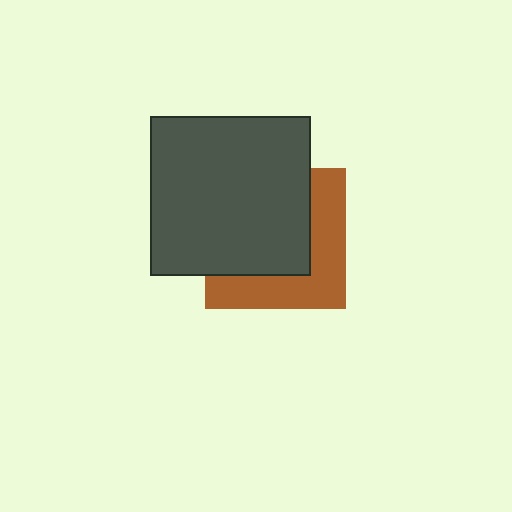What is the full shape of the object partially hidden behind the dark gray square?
The partially hidden object is a brown square.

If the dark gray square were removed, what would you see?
You would see the complete brown square.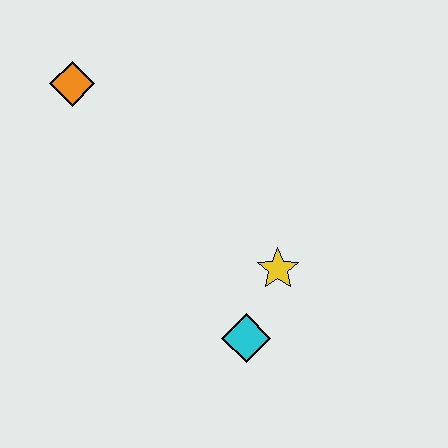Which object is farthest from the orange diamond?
The cyan diamond is farthest from the orange diamond.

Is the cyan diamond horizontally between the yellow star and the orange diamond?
Yes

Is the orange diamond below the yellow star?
No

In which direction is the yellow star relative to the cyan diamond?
The yellow star is above the cyan diamond.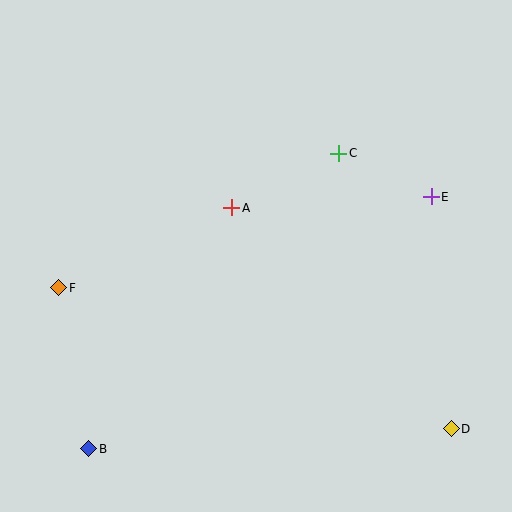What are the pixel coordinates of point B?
Point B is at (89, 449).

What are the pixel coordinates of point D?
Point D is at (451, 429).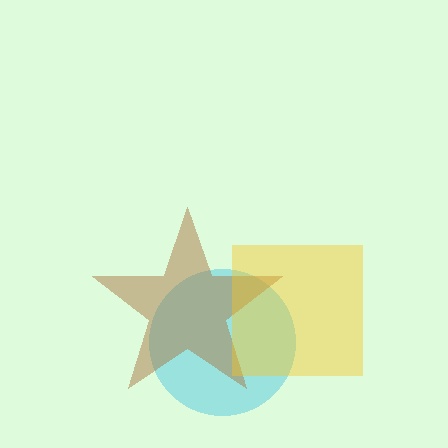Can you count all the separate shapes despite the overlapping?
Yes, there are 3 separate shapes.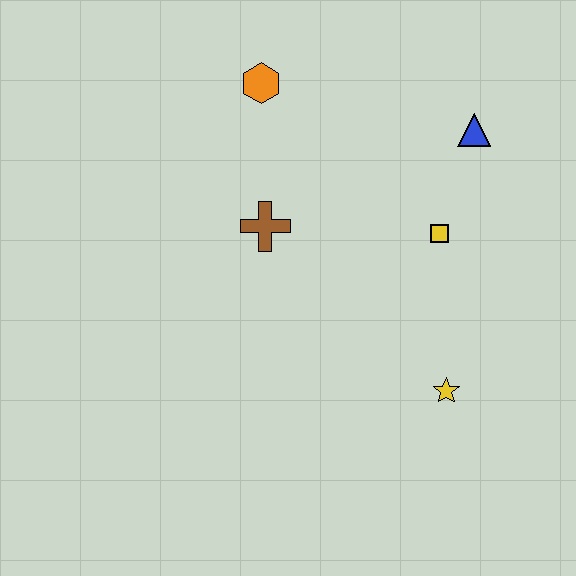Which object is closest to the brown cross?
The orange hexagon is closest to the brown cross.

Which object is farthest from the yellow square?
The orange hexagon is farthest from the yellow square.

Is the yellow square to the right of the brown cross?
Yes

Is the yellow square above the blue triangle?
No